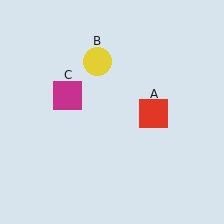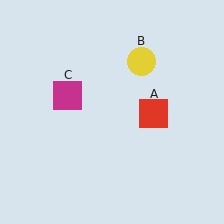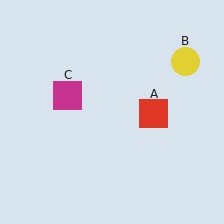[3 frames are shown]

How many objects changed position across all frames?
1 object changed position: yellow circle (object B).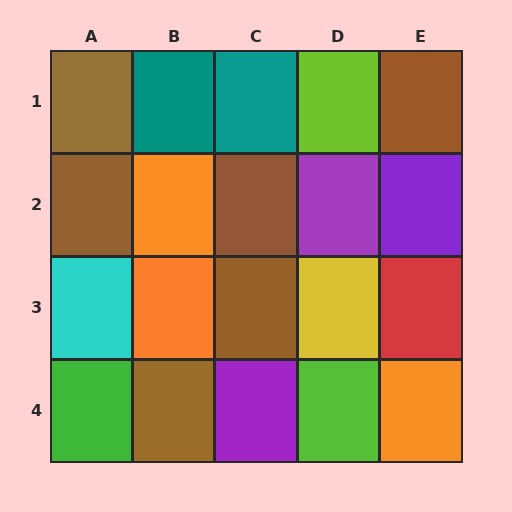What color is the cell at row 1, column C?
Teal.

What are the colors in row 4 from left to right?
Green, brown, purple, lime, orange.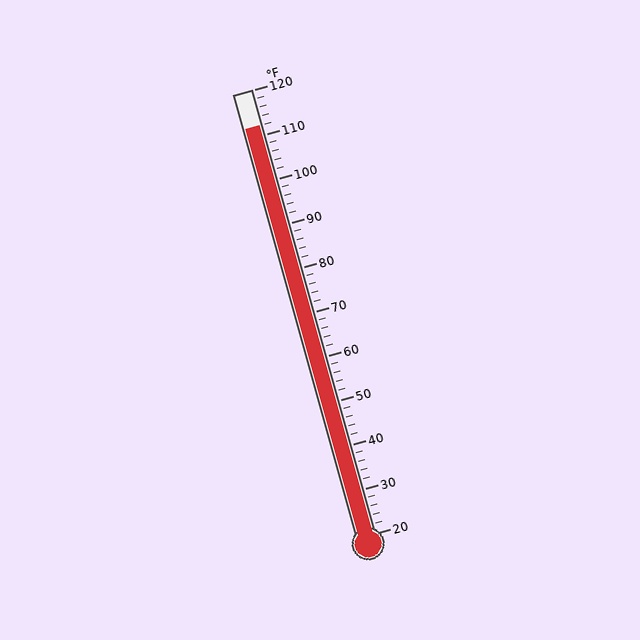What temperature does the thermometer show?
The thermometer shows approximately 112°F.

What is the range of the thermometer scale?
The thermometer scale ranges from 20°F to 120°F.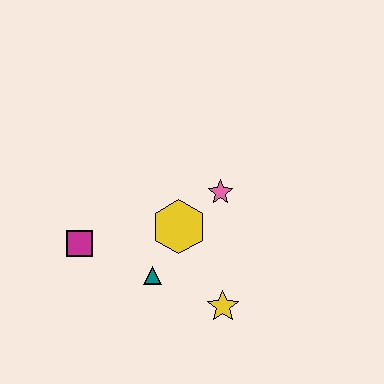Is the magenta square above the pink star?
No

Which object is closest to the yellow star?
The teal triangle is closest to the yellow star.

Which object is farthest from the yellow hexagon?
The magenta square is farthest from the yellow hexagon.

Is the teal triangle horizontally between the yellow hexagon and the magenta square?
Yes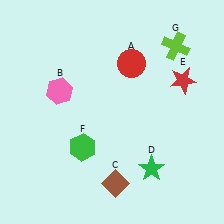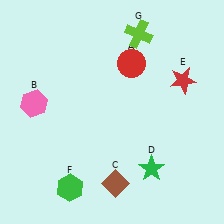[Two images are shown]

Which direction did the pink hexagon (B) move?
The pink hexagon (B) moved left.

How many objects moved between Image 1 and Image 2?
3 objects moved between the two images.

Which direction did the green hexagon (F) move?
The green hexagon (F) moved down.